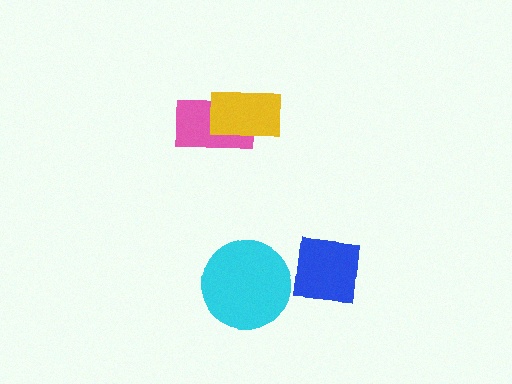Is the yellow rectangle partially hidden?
No, no other shape covers it.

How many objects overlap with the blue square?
0 objects overlap with the blue square.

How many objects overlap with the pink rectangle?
1 object overlaps with the pink rectangle.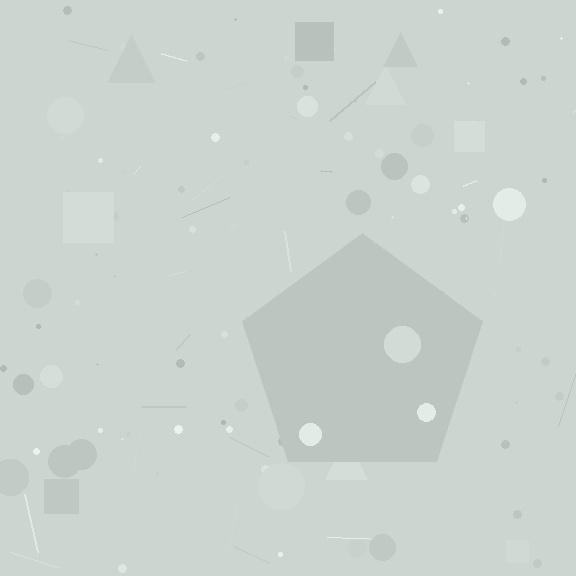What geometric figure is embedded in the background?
A pentagon is embedded in the background.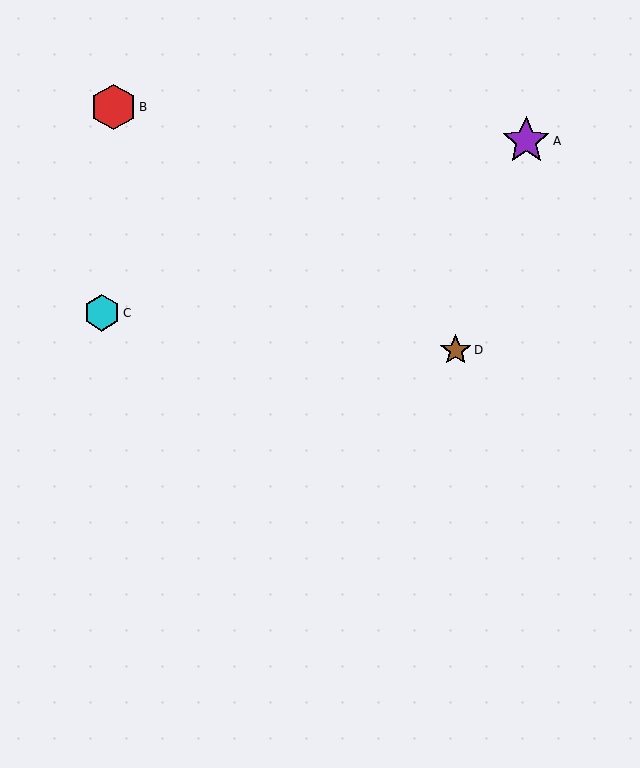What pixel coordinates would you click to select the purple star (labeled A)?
Click at (526, 141) to select the purple star A.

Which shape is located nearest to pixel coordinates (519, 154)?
The purple star (labeled A) at (526, 141) is nearest to that location.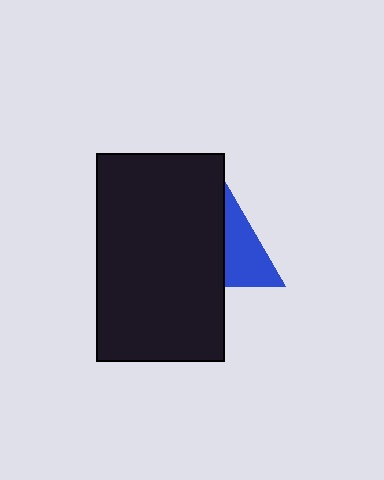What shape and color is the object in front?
The object in front is a black rectangle.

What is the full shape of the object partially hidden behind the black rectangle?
The partially hidden object is a blue triangle.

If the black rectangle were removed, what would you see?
You would see the complete blue triangle.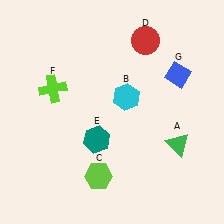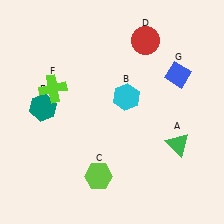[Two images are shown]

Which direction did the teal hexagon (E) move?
The teal hexagon (E) moved left.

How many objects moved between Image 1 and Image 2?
1 object moved between the two images.